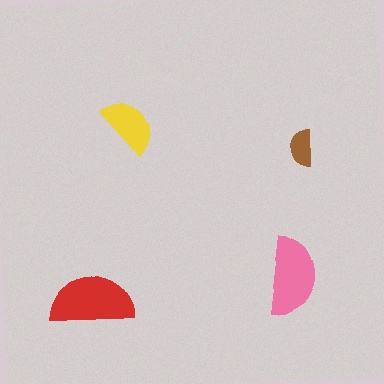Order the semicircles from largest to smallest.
the red one, the pink one, the yellow one, the brown one.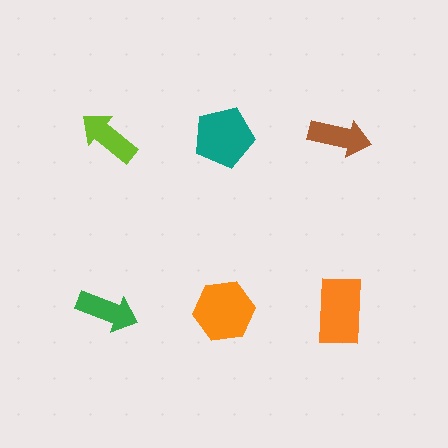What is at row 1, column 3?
A brown arrow.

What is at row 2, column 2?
An orange hexagon.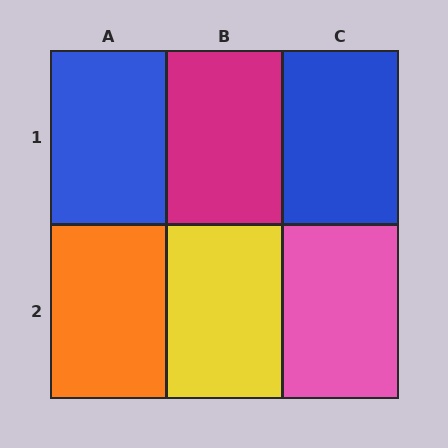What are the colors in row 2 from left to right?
Orange, yellow, pink.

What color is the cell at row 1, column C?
Blue.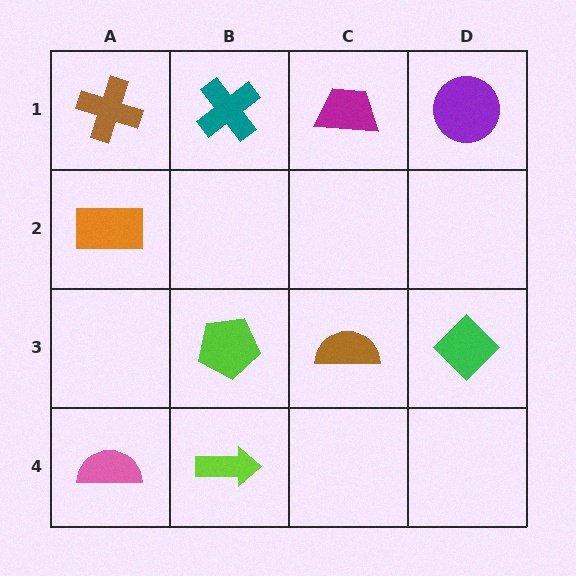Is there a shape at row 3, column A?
No, that cell is empty.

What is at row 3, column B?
A lime pentagon.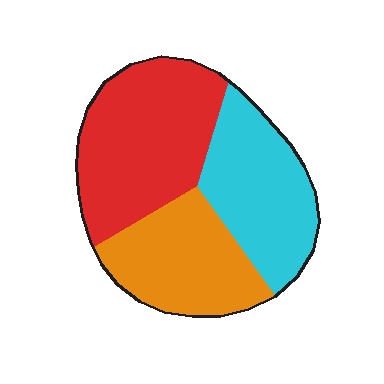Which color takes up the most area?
Red, at roughly 40%.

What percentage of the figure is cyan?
Cyan takes up between a quarter and a half of the figure.